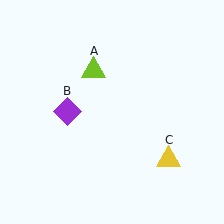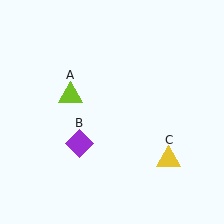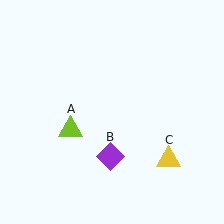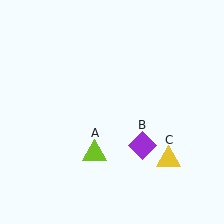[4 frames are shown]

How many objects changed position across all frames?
2 objects changed position: lime triangle (object A), purple diamond (object B).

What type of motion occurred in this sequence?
The lime triangle (object A), purple diamond (object B) rotated counterclockwise around the center of the scene.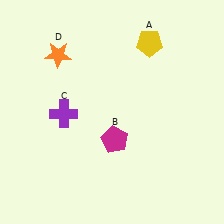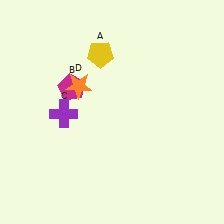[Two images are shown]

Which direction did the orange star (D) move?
The orange star (D) moved down.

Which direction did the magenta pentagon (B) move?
The magenta pentagon (B) moved up.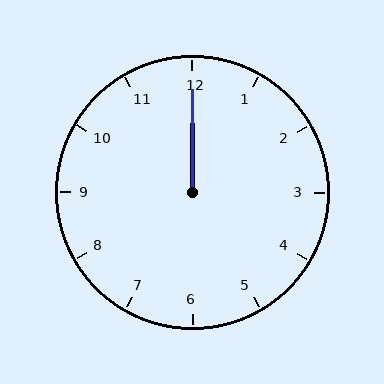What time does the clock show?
12:00.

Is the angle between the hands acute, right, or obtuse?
It is acute.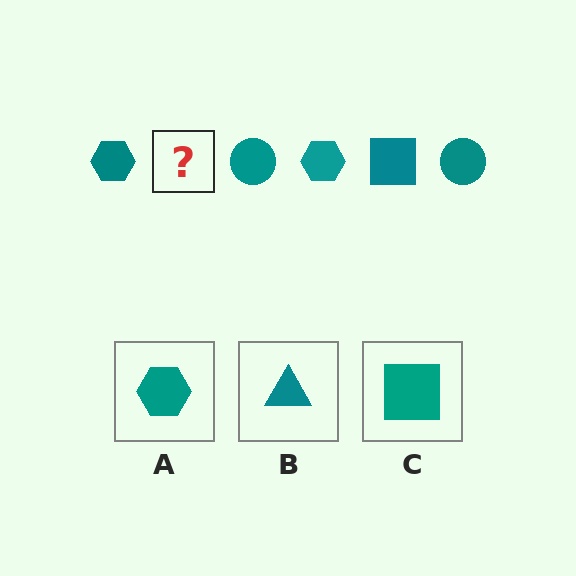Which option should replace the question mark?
Option C.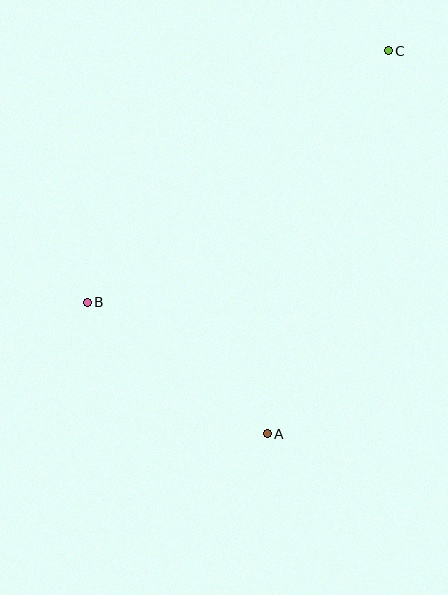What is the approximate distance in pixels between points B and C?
The distance between B and C is approximately 392 pixels.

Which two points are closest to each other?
Points A and B are closest to each other.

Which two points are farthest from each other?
Points A and C are farthest from each other.